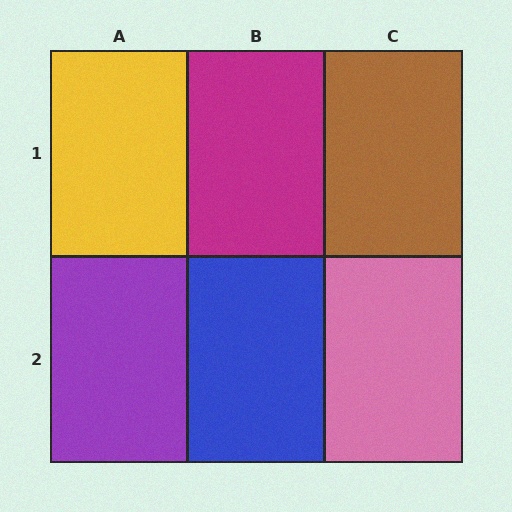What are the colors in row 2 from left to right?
Purple, blue, pink.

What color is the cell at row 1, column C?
Brown.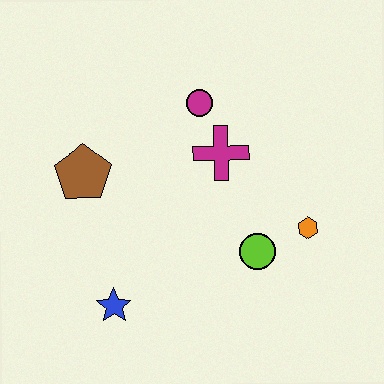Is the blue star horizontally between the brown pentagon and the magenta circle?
Yes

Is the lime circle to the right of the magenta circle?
Yes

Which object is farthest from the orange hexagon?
The brown pentagon is farthest from the orange hexagon.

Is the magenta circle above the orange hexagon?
Yes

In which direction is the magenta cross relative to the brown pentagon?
The magenta cross is to the right of the brown pentagon.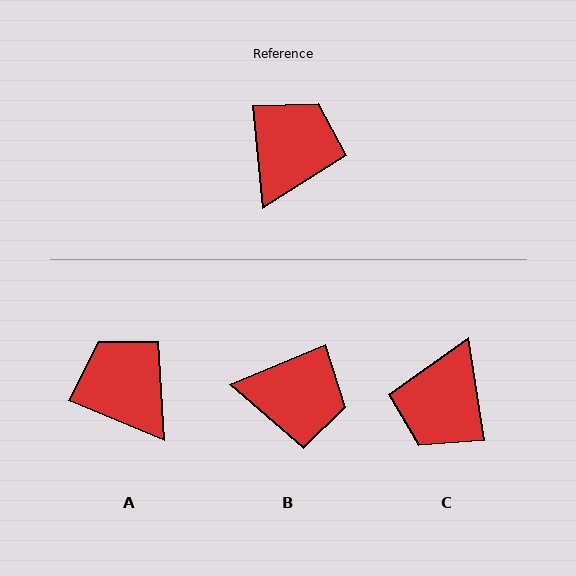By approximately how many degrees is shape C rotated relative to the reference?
Approximately 177 degrees clockwise.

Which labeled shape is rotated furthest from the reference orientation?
C, about 177 degrees away.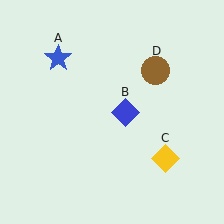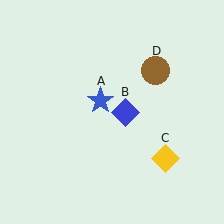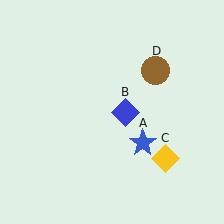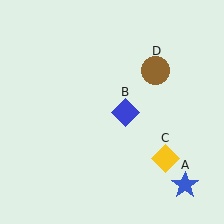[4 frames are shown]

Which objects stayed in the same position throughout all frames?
Blue diamond (object B) and yellow diamond (object C) and brown circle (object D) remained stationary.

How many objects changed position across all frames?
1 object changed position: blue star (object A).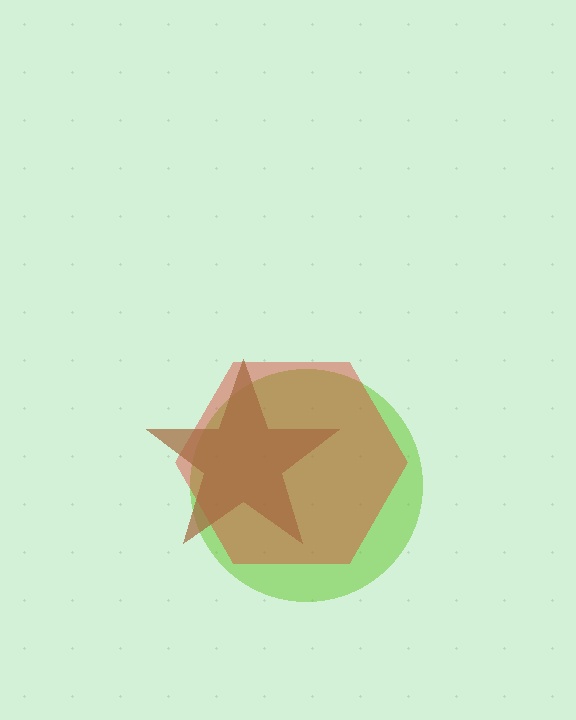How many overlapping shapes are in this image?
There are 3 overlapping shapes in the image.